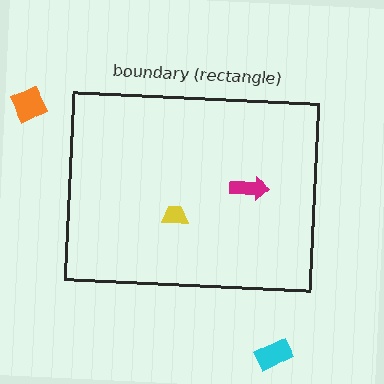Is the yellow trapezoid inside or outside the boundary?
Inside.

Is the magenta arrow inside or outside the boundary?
Inside.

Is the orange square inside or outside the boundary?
Outside.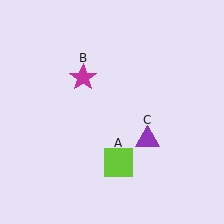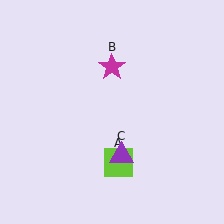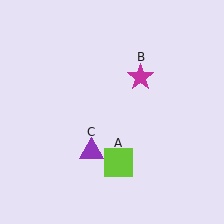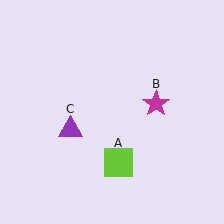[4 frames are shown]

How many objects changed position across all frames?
2 objects changed position: magenta star (object B), purple triangle (object C).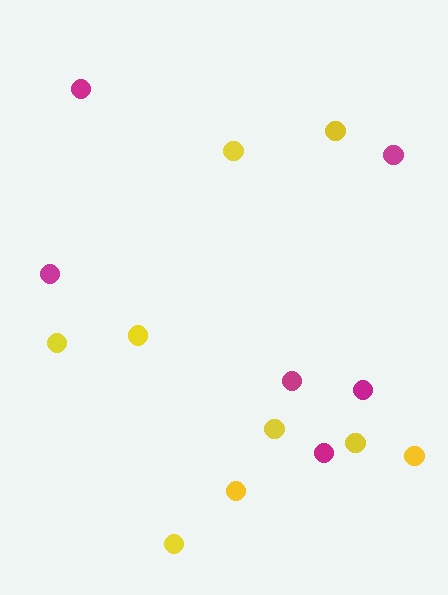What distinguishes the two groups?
There are 2 groups: one group of magenta circles (6) and one group of yellow circles (9).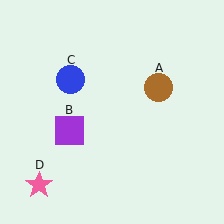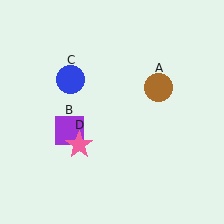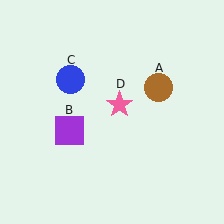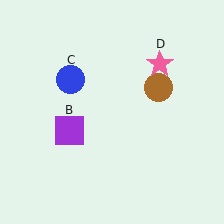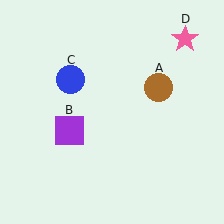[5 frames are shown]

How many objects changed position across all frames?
1 object changed position: pink star (object D).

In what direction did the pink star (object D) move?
The pink star (object D) moved up and to the right.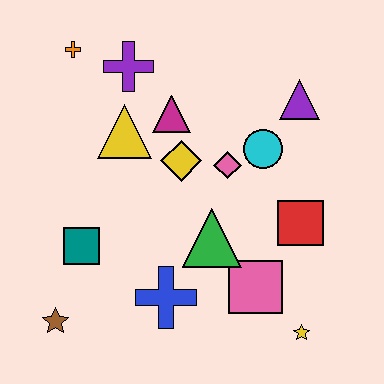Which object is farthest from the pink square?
The orange cross is farthest from the pink square.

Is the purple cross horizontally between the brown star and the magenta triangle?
Yes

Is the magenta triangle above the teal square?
Yes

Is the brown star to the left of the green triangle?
Yes